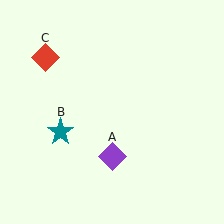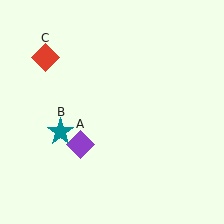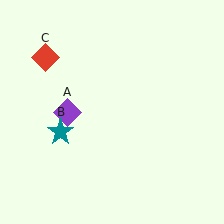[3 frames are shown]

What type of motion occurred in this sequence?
The purple diamond (object A) rotated clockwise around the center of the scene.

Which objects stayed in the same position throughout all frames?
Teal star (object B) and red diamond (object C) remained stationary.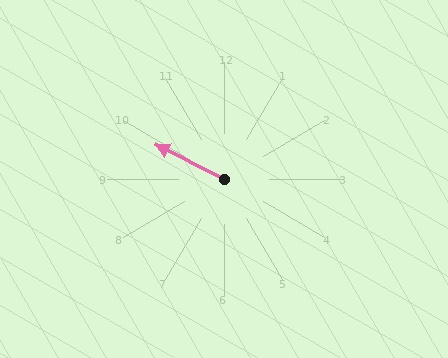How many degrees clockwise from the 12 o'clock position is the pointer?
Approximately 297 degrees.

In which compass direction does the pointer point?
Northwest.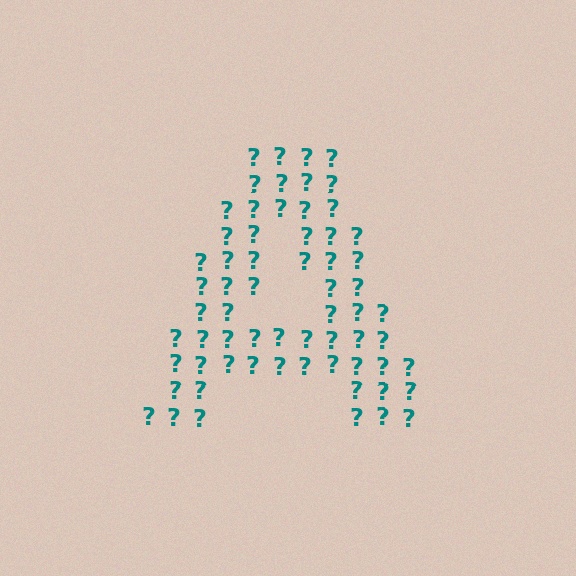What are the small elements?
The small elements are question marks.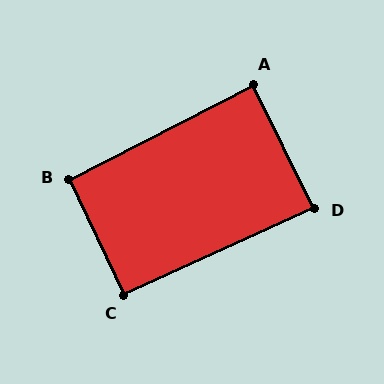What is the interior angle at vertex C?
Approximately 91 degrees (approximately right).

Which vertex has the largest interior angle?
B, at approximately 92 degrees.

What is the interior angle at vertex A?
Approximately 89 degrees (approximately right).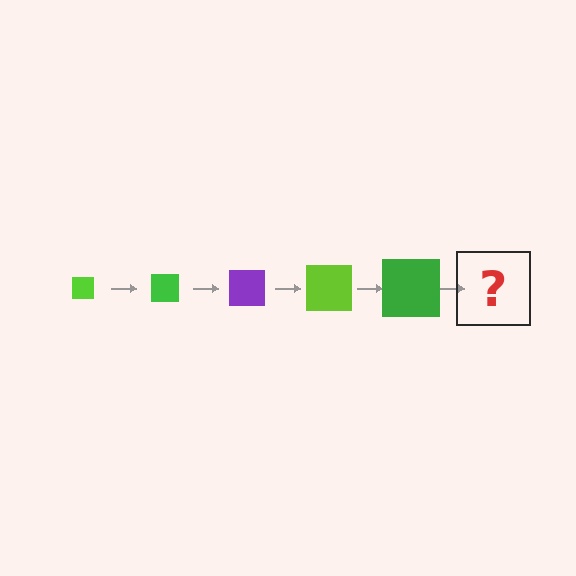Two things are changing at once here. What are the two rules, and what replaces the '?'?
The two rules are that the square grows larger each step and the color cycles through lime, green, and purple. The '?' should be a purple square, larger than the previous one.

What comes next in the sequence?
The next element should be a purple square, larger than the previous one.